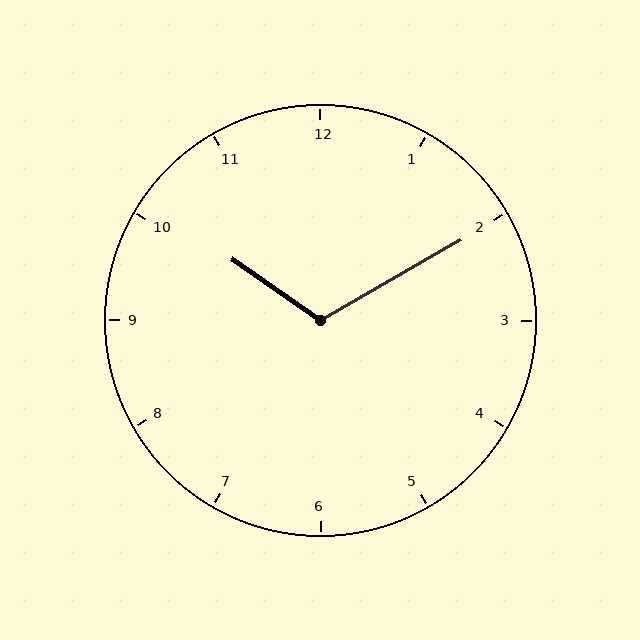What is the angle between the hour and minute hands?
Approximately 115 degrees.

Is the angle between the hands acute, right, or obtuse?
It is obtuse.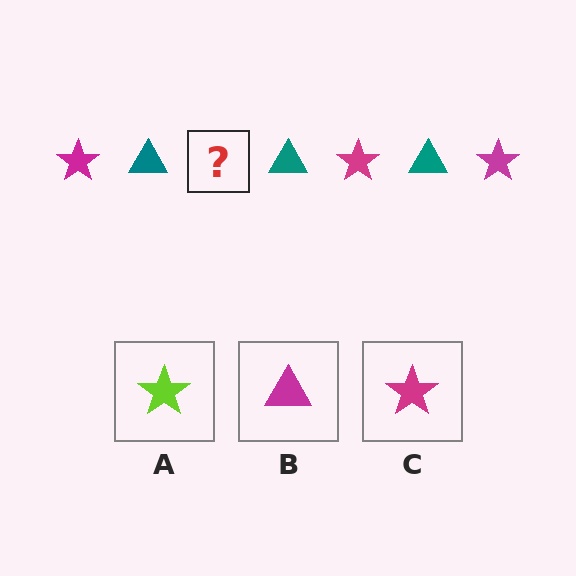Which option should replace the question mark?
Option C.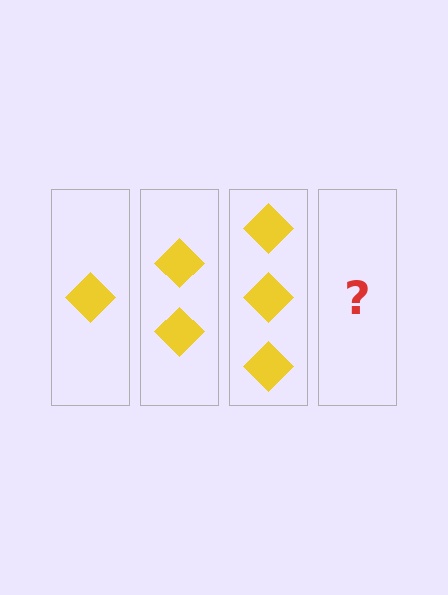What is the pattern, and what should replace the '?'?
The pattern is that each step adds one more diamond. The '?' should be 4 diamonds.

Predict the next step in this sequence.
The next step is 4 diamonds.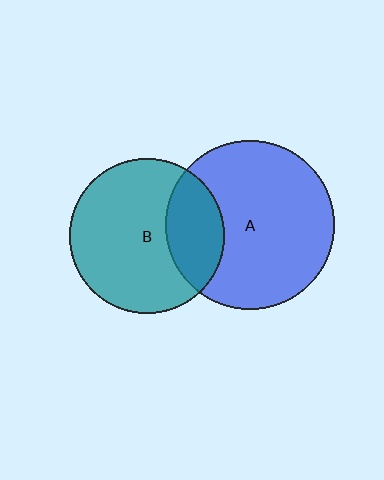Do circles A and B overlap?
Yes.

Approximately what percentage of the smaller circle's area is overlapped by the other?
Approximately 25%.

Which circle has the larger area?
Circle A (blue).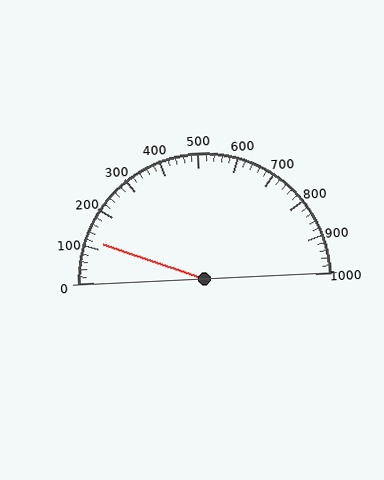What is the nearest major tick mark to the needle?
The nearest major tick mark is 100.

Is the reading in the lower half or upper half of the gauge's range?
The reading is in the lower half of the range (0 to 1000).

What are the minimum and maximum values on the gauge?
The gauge ranges from 0 to 1000.